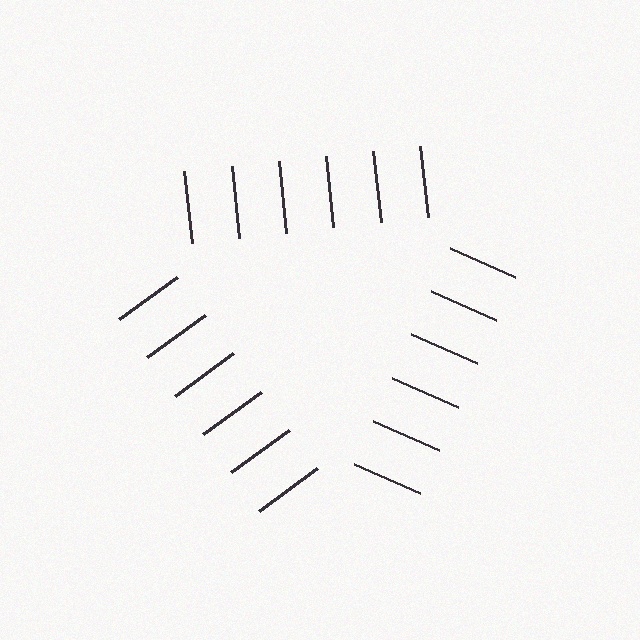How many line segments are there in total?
18 — 6 along each of the 3 edges.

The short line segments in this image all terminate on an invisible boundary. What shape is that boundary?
An illusory triangle — the line segments terminate on its edges but no continuous stroke is drawn.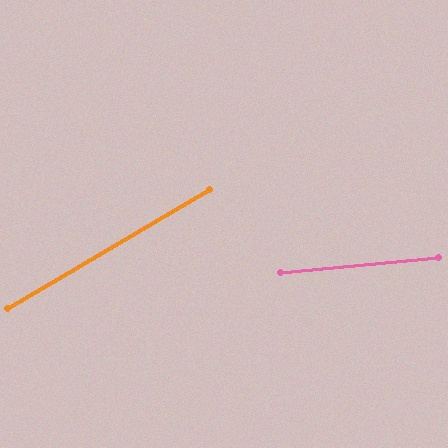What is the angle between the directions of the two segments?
Approximately 25 degrees.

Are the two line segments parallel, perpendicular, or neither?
Neither parallel nor perpendicular — they differ by about 25°.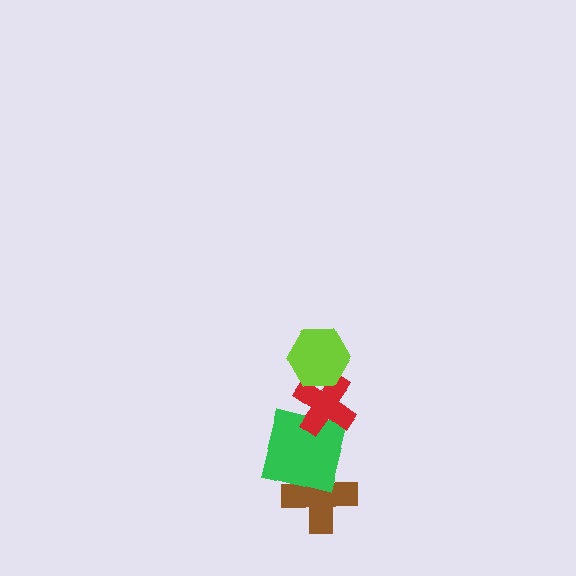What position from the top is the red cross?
The red cross is 2nd from the top.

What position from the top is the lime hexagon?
The lime hexagon is 1st from the top.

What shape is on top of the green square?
The red cross is on top of the green square.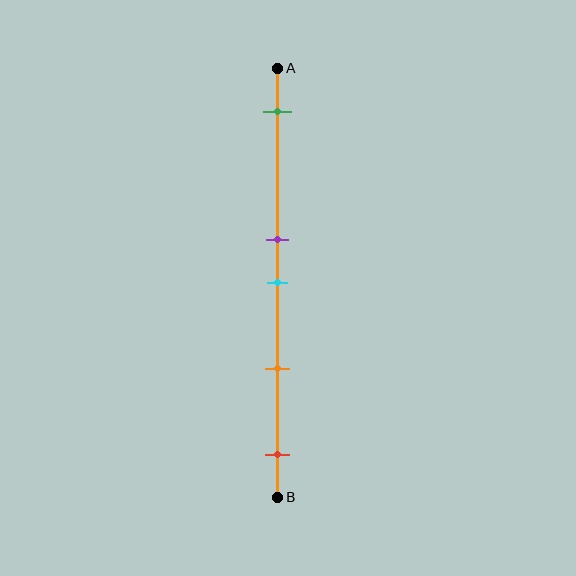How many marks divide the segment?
There are 5 marks dividing the segment.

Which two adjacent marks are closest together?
The purple and cyan marks are the closest adjacent pair.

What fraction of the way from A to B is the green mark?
The green mark is approximately 10% (0.1) of the way from A to B.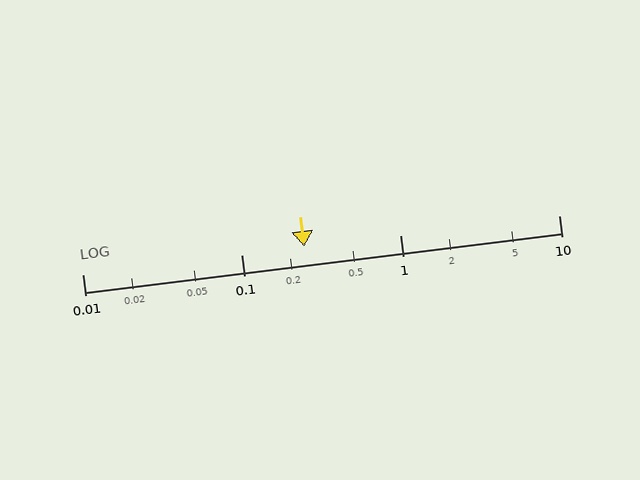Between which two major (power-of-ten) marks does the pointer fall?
The pointer is between 0.1 and 1.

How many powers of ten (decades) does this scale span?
The scale spans 3 decades, from 0.01 to 10.